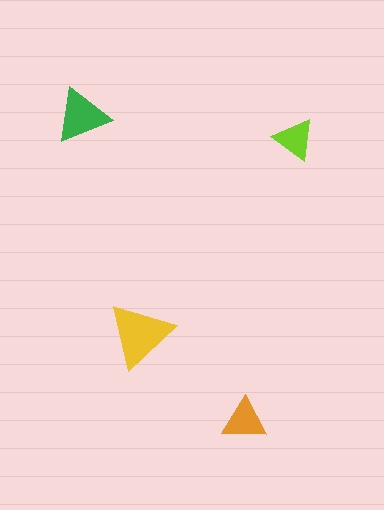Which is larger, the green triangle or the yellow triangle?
The yellow one.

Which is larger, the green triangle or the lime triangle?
The green one.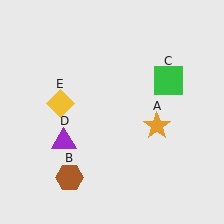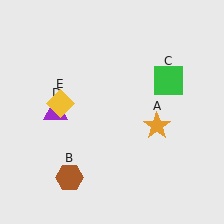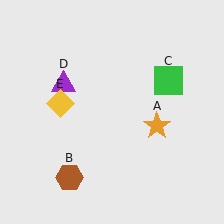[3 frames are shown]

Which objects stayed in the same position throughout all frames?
Orange star (object A) and brown hexagon (object B) and green square (object C) and yellow diamond (object E) remained stationary.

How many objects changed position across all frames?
1 object changed position: purple triangle (object D).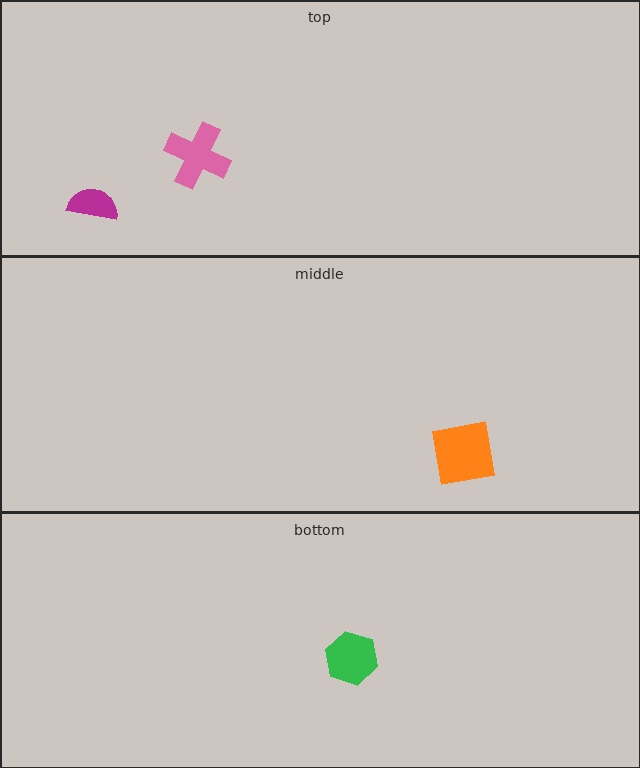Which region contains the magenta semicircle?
The top region.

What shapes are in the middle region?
The orange square.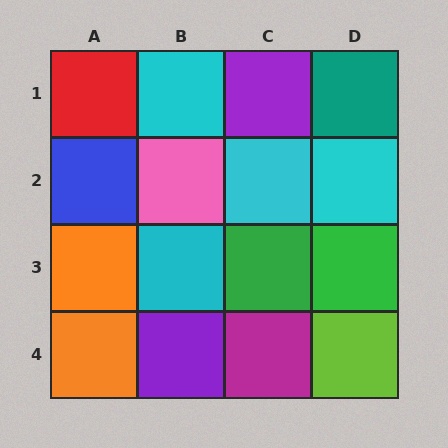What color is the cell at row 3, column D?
Green.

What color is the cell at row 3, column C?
Green.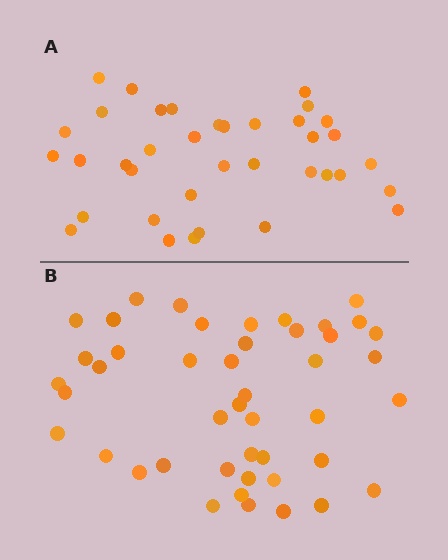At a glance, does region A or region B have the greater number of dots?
Region B (the bottom region) has more dots.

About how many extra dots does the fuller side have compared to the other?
Region B has roughly 8 or so more dots than region A.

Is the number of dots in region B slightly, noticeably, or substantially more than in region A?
Region B has only slightly more — the two regions are fairly close. The ratio is roughly 1.2 to 1.